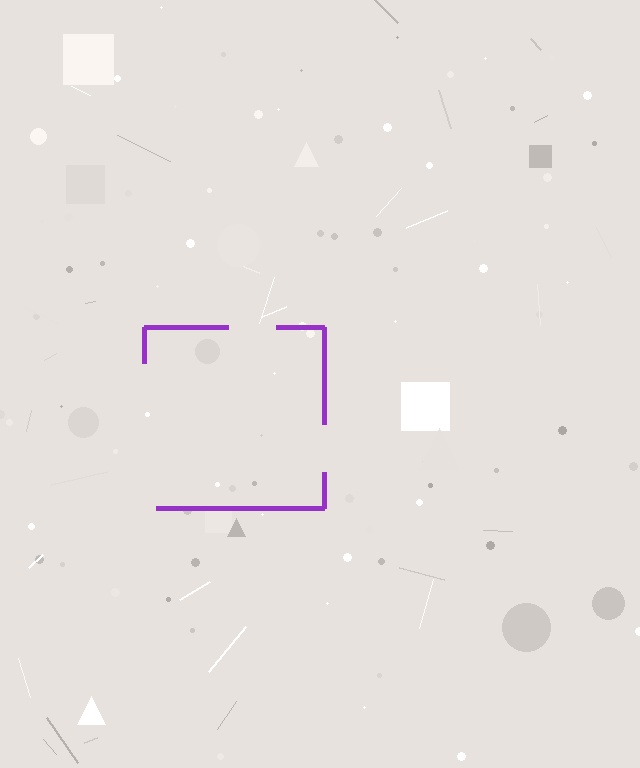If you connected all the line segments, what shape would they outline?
They would outline a square.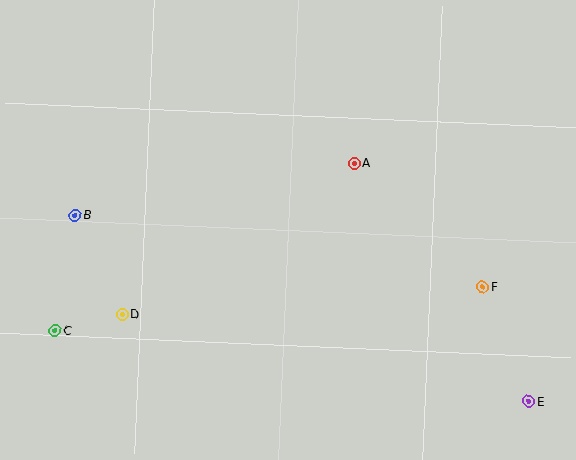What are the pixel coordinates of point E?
Point E is at (529, 401).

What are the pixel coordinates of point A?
Point A is at (354, 163).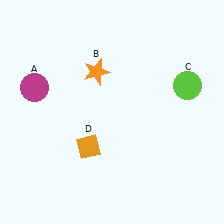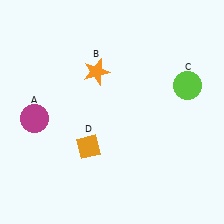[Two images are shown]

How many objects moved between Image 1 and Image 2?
1 object moved between the two images.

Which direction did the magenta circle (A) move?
The magenta circle (A) moved down.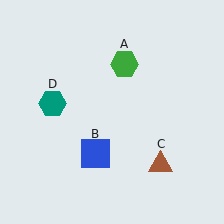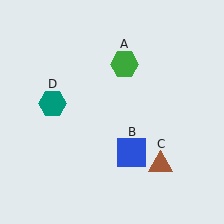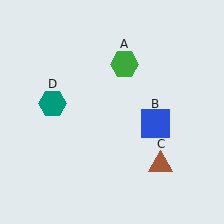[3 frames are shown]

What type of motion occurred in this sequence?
The blue square (object B) rotated counterclockwise around the center of the scene.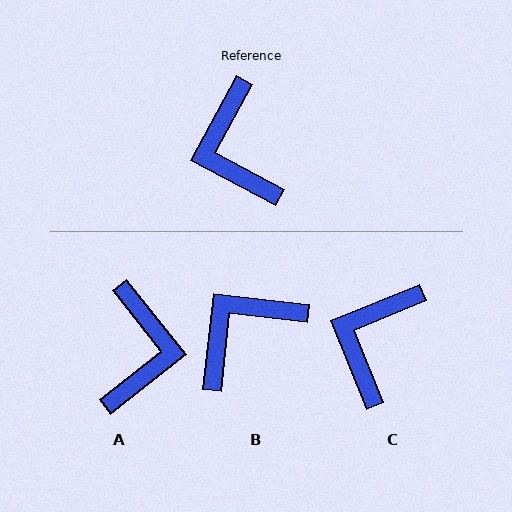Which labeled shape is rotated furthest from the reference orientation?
A, about 156 degrees away.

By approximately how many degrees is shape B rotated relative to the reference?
Approximately 68 degrees clockwise.